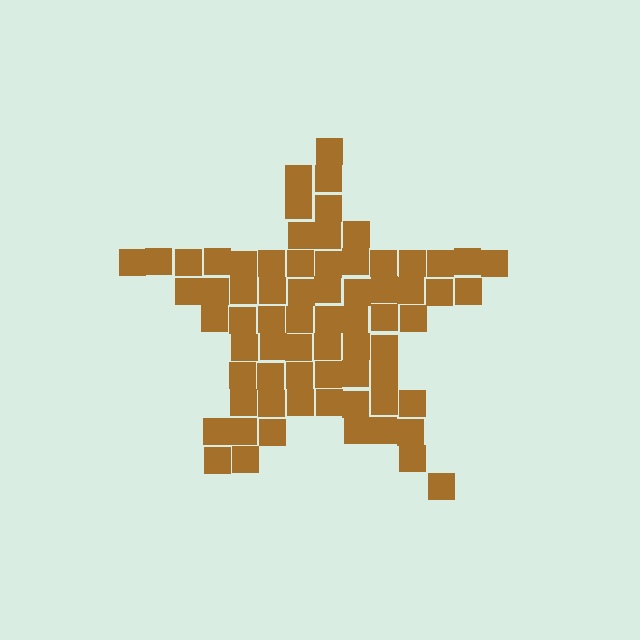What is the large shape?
The large shape is a star.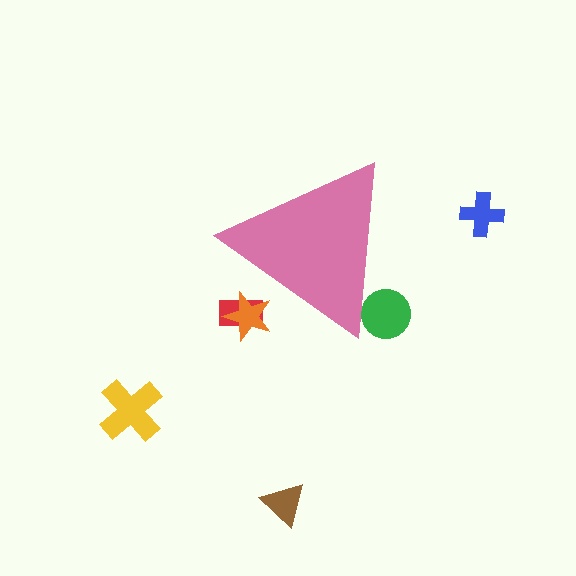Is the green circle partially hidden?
Yes, the green circle is partially hidden behind the pink triangle.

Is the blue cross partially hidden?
No, the blue cross is fully visible.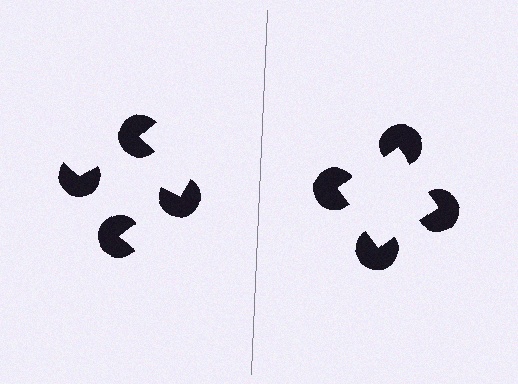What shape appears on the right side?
An illusory square.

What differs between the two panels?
The pac-man discs are positioned identically on both sides; only the wedge orientations differ. On the right they align to a square; on the left they are misaligned.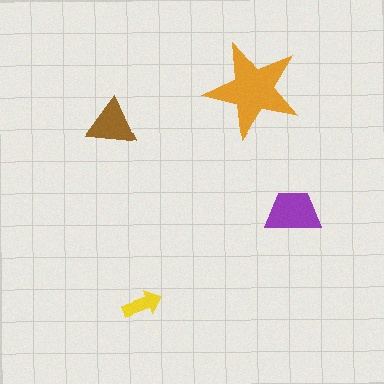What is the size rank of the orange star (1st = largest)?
1st.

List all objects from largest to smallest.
The orange star, the purple trapezoid, the brown triangle, the yellow arrow.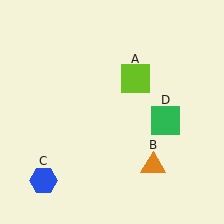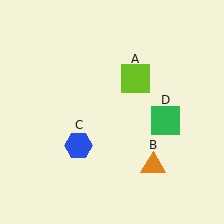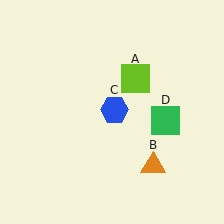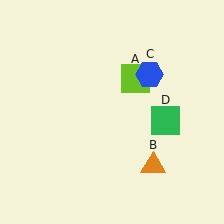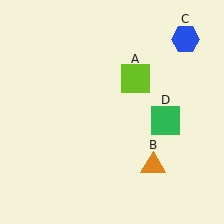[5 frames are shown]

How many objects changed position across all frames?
1 object changed position: blue hexagon (object C).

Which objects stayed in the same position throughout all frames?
Lime square (object A) and orange triangle (object B) and green square (object D) remained stationary.